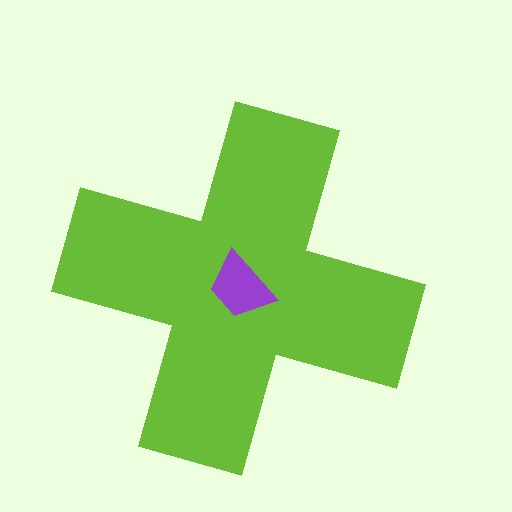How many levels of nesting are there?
2.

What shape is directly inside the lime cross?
The purple trapezoid.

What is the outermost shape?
The lime cross.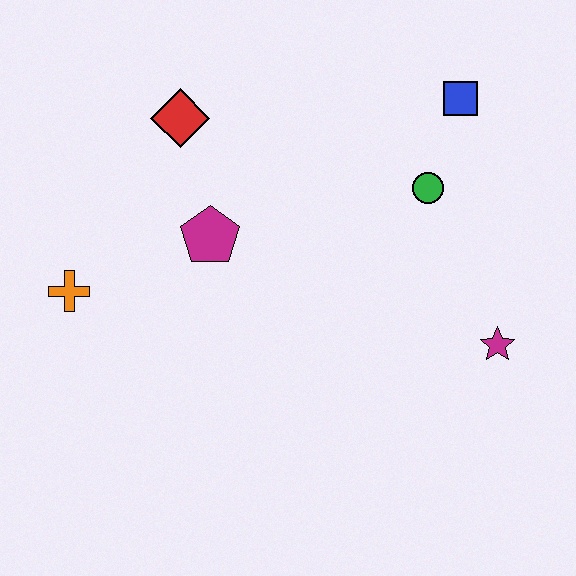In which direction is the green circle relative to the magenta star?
The green circle is above the magenta star.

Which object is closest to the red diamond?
The magenta pentagon is closest to the red diamond.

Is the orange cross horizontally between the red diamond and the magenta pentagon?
No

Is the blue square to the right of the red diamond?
Yes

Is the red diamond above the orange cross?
Yes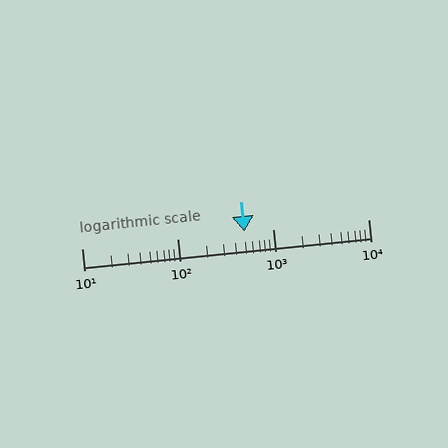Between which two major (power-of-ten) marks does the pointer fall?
The pointer is between 100 and 1000.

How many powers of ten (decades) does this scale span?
The scale spans 3 decades, from 10 to 10000.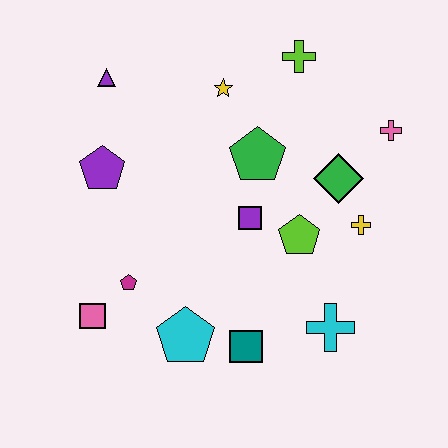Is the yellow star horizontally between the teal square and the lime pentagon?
No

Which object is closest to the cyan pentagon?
The teal square is closest to the cyan pentagon.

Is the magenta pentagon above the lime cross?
No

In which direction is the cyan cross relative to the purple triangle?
The cyan cross is below the purple triangle.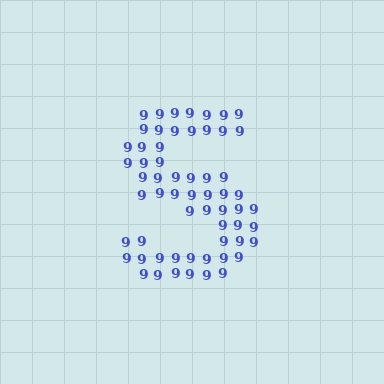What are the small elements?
The small elements are digit 9's.